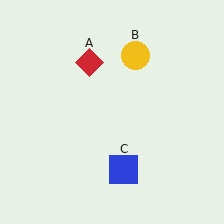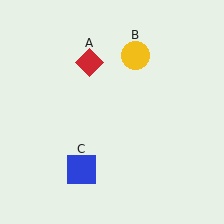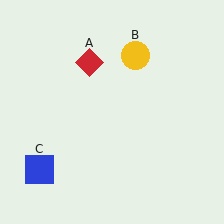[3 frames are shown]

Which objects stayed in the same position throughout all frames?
Red diamond (object A) and yellow circle (object B) remained stationary.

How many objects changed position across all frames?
1 object changed position: blue square (object C).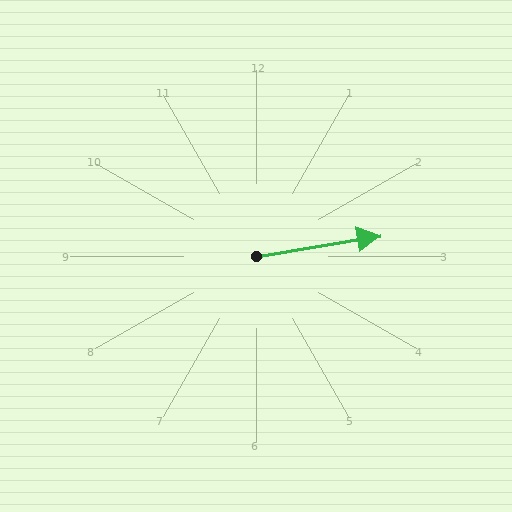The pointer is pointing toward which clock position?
Roughly 3 o'clock.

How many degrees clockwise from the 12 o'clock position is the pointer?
Approximately 81 degrees.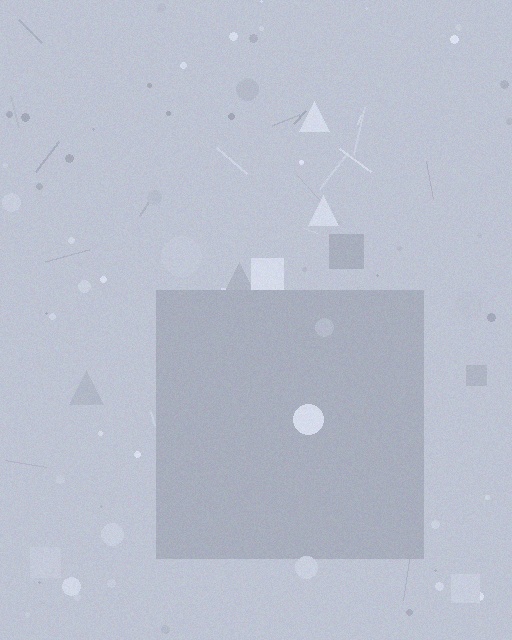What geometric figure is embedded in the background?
A square is embedded in the background.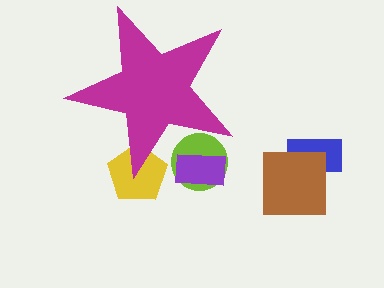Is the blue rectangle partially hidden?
No, the blue rectangle is fully visible.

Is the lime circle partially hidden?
Yes, the lime circle is partially hidden behind the magenta star.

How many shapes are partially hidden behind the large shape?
3 shapes are partially hidden.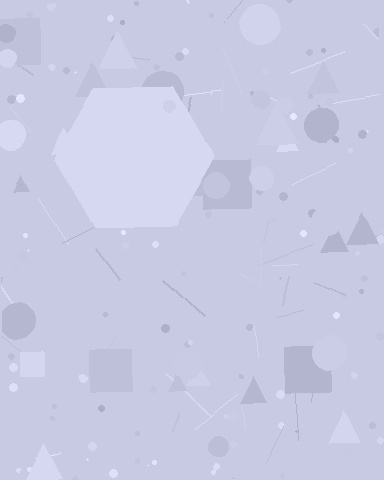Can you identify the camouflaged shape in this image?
The camouflaged shape is a hexagon.